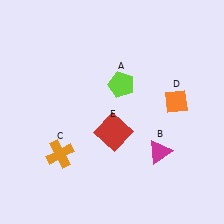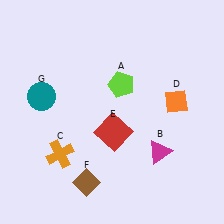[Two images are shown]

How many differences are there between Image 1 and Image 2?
There are 2 differences between the two images.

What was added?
A brown diamond (F), a teal circle (G) were added in Image 2.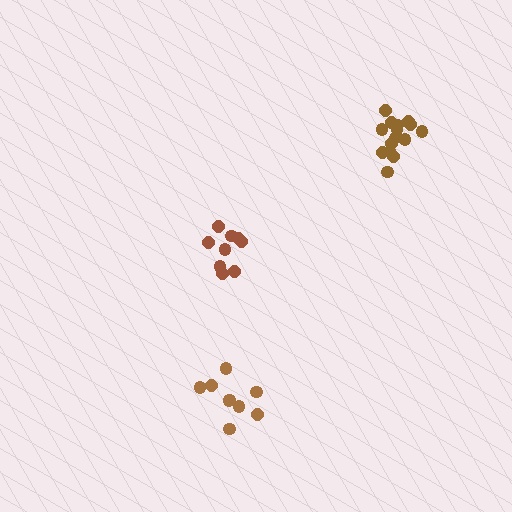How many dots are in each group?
Group 1: 15 dots, Group 2: 9 dots, Group 3: 9 dots (33 total).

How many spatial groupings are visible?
There are 3 spatial groupings.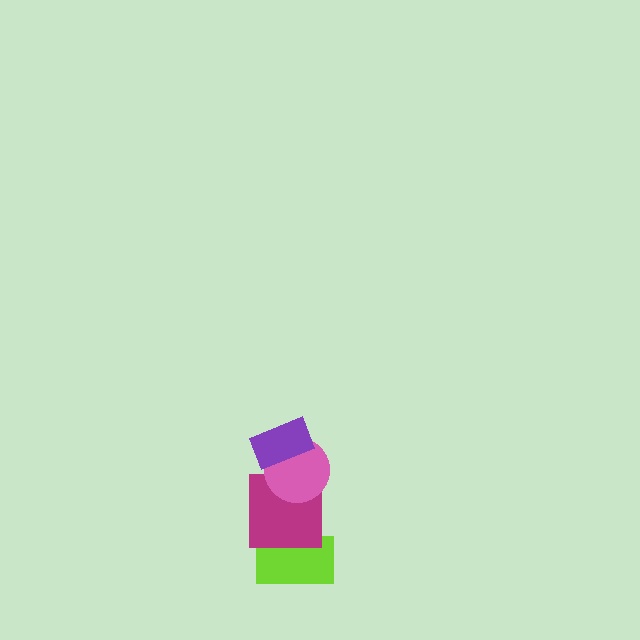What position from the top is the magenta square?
The magenta square is 3rd from the top.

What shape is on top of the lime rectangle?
The magenta square is on top of the lime rectangle.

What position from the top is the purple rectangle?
The purple rectangle is 1st from the top.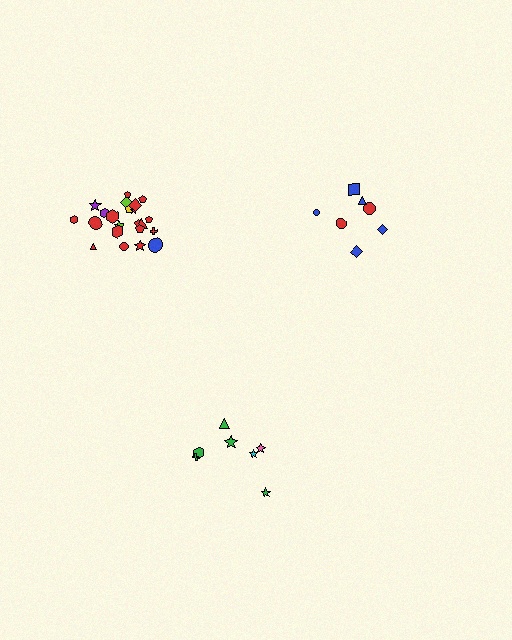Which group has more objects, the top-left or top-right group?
The top-left group.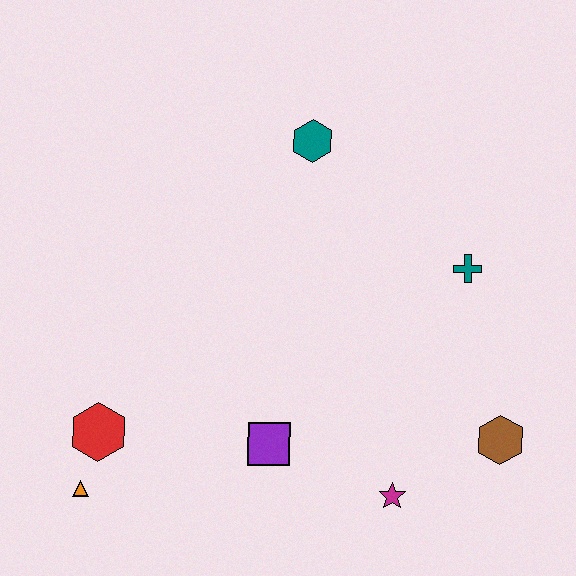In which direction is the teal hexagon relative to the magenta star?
The teal hexagon is above the magenta star.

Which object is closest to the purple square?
The magenta star is closest to the purple square.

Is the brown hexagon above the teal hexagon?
No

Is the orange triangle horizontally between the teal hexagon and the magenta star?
No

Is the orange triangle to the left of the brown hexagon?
Yes